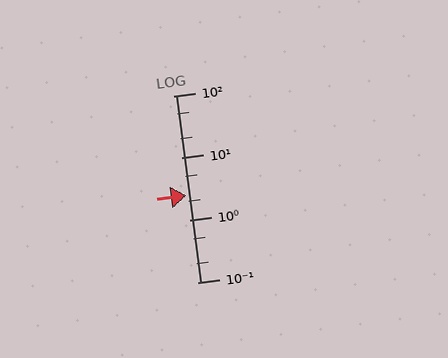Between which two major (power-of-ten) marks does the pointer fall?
The pointer is between 1 and 10.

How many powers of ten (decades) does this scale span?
The scale spans 3 decades, from 0.1 to 100.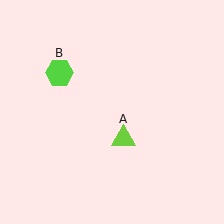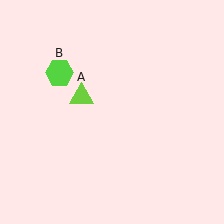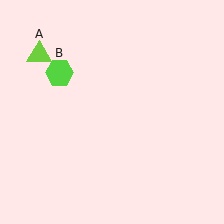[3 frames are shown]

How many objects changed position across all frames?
1 object changed position: lime triangle (object A).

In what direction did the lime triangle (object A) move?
The lime triangle (object A) moved up and to the left.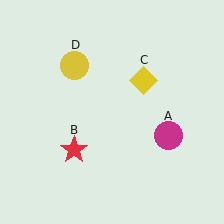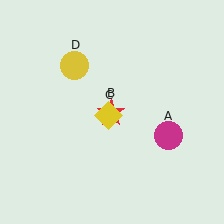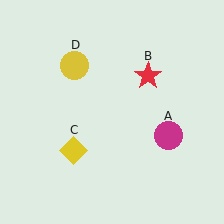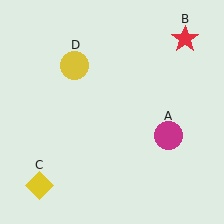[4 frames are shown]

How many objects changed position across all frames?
2 objects changed position: red star (object B), yellow diamond (object C).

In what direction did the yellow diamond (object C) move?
The yellow diamond (object C) moved down and to the left.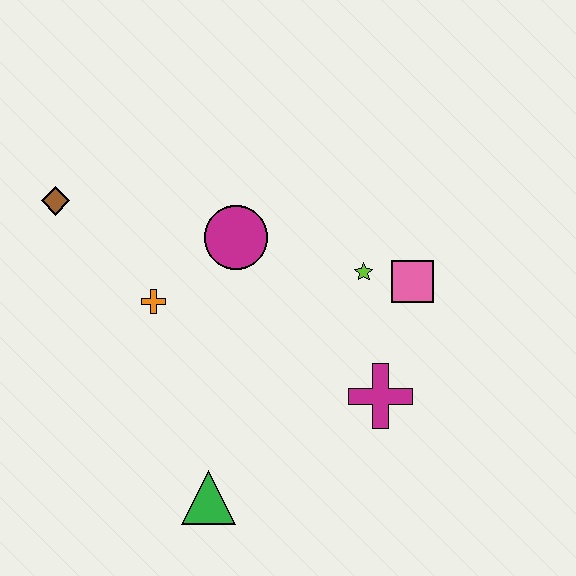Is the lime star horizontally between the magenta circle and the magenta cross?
Yes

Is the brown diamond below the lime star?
No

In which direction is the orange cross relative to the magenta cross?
The orange cross is to the left of the magenta cross.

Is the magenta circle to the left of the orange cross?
No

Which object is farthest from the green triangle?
The brown diamond is farthest from the green triangle.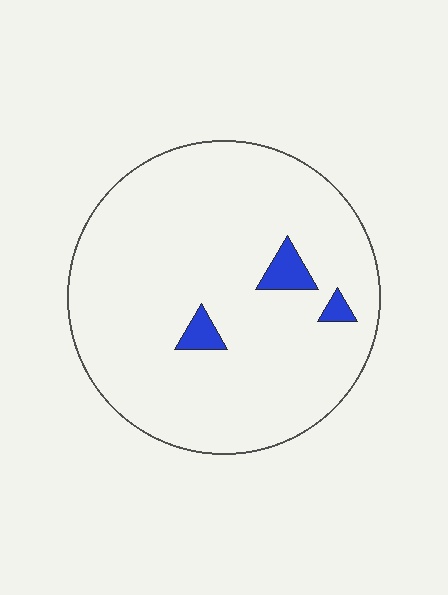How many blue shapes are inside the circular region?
3.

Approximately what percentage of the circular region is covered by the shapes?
Approximately 5%.